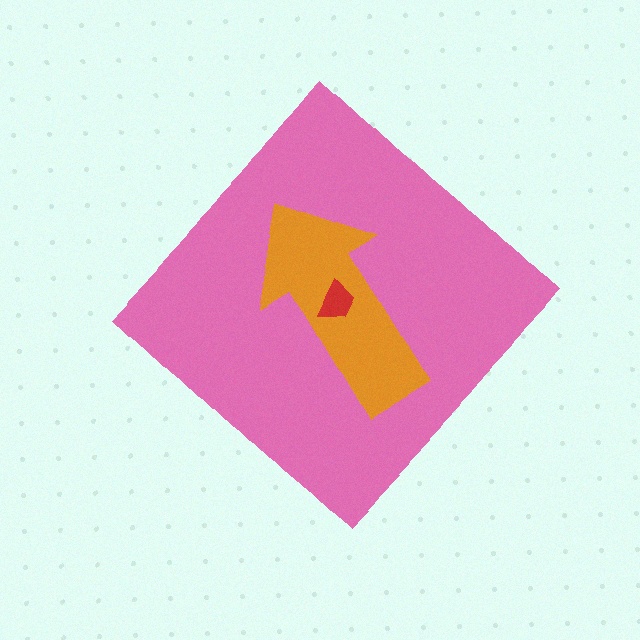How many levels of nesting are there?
3.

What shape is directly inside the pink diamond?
The orange arrow.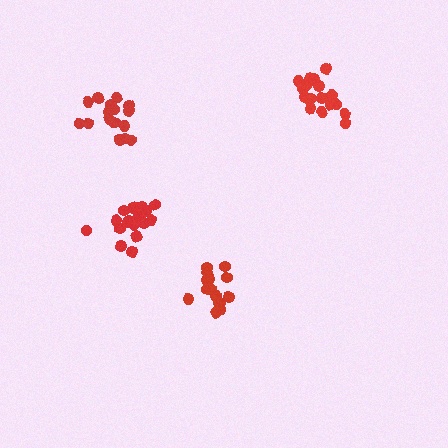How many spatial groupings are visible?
There are 4 spatial groupings.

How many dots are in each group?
Group 1: 19 dots, Group 2: 20 dots, Group 3: 16 dots, Group 4: 15 dots (70 total).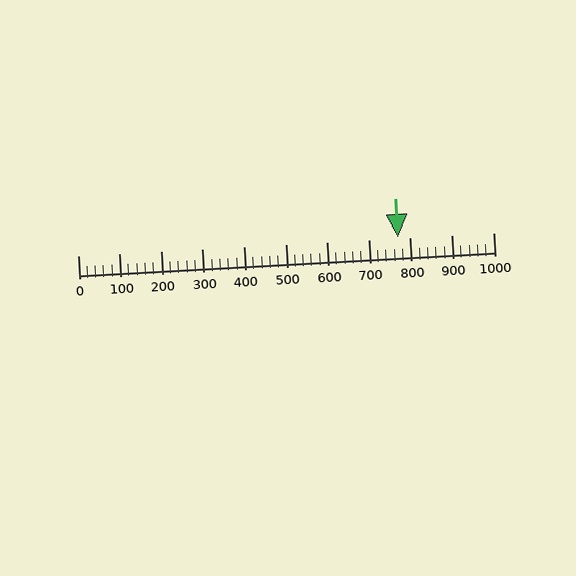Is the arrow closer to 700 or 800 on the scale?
The arrow is closer to 800.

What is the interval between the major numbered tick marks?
The major tick marks are spaced 100 units apart.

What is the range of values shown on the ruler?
The ruler shows values from 0 to 1000.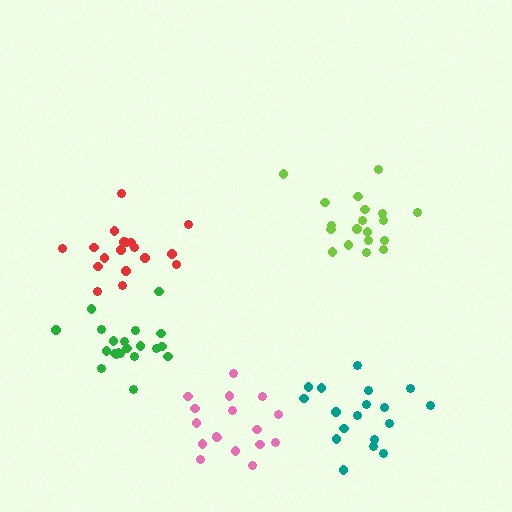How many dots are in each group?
Group 1: 19 dots, Group 2: 21 dots, Group 3: 18 dots, Group 4: 18 dots, Group 5: 17 dots (93 total).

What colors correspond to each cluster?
The clusters are colored: lime, green, red, teal, pink.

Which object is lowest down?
The pink cluster is bottommost.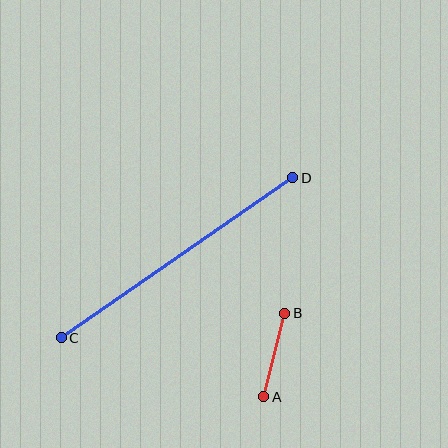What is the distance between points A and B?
The distance is approximately 86 pixels.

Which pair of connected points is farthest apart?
Points C and D are farthest apart.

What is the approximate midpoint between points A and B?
The midpoint is at approximately (274, 355) pixels.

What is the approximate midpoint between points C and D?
The midpoint is at approximately (177, 258) pixels.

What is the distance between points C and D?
The distance is approximately 281 pixels.